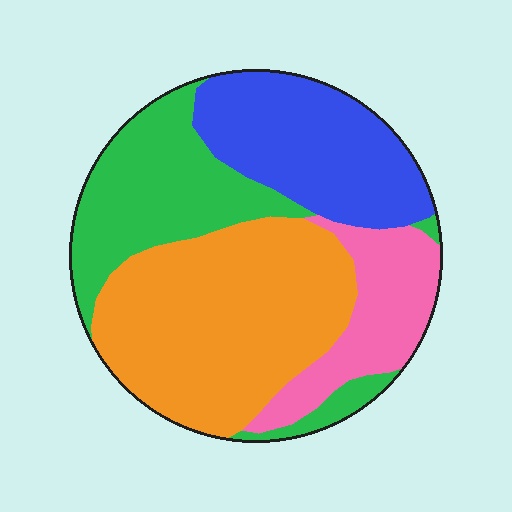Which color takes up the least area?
Pink, at roughly 15%.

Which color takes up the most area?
Orange, at roughly 40%.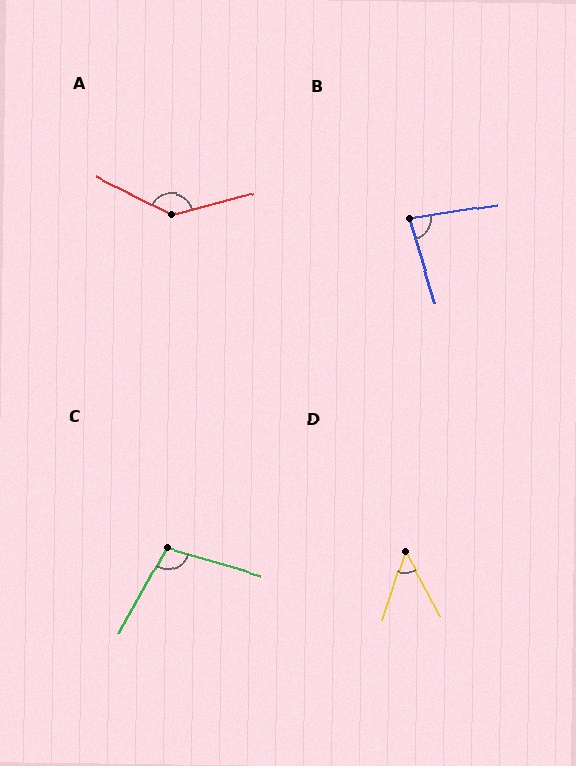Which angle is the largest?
A, at approximately 139 degrees.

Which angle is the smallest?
D, at approximately 47 degrees.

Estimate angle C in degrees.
Approximately 103 degrees.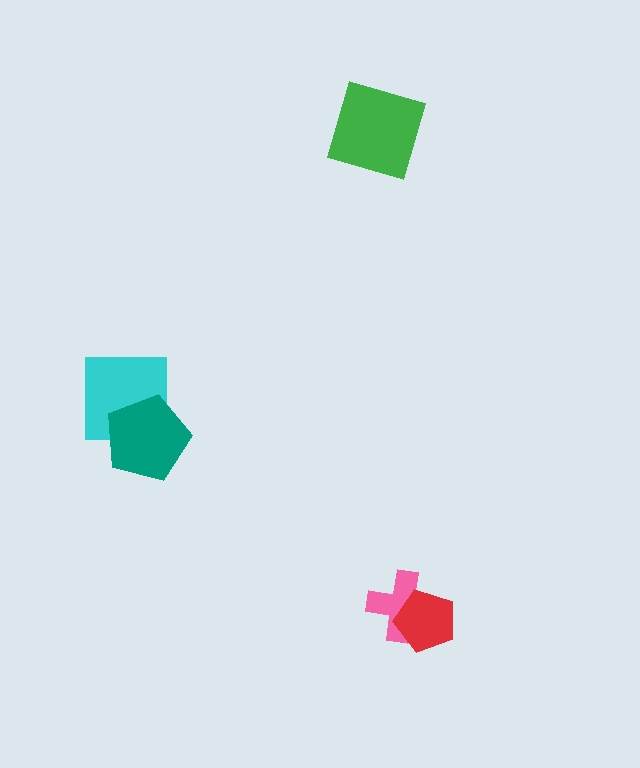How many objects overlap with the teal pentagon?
1 object overlaps with the teal pentagon.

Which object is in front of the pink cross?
The red pentagon is in front of the pink cross.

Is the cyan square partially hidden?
Yes, it is partially covered by another shape.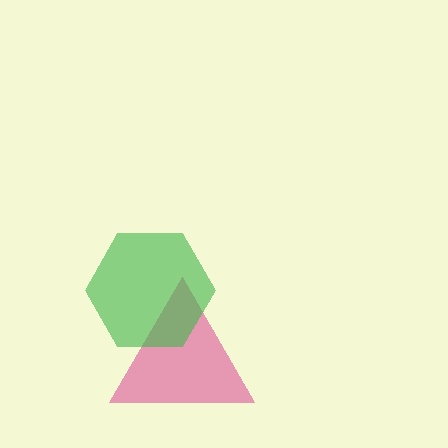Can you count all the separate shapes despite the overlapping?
Yes, there are 2 separate shapes.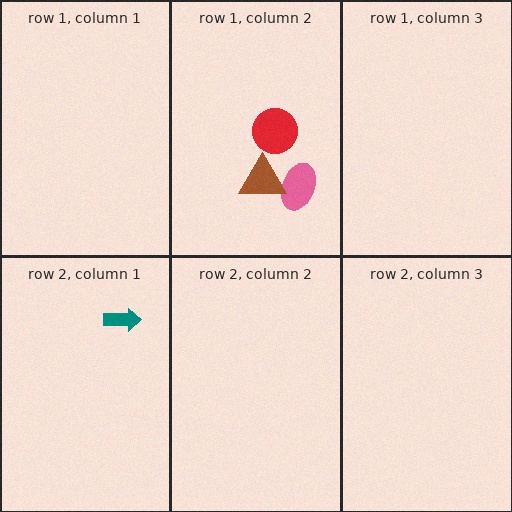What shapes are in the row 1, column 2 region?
The pink ellipse, the brown triangle, the red circle.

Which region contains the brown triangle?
The row 1, column 2 region.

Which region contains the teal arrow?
The row 2, column 1 region.